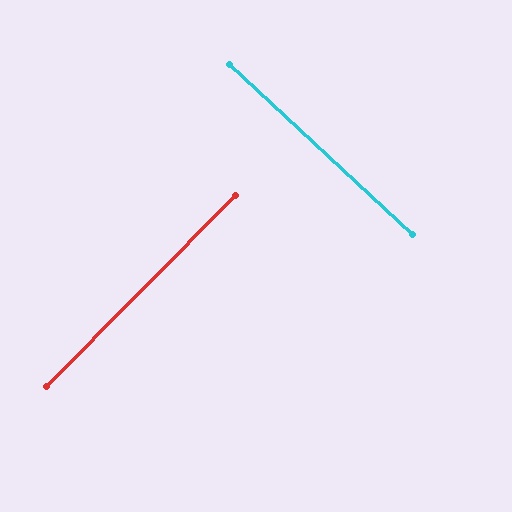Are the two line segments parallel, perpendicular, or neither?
Perpendicular — they meet at approximately 88°.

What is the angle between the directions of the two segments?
Approximately 88 degrees.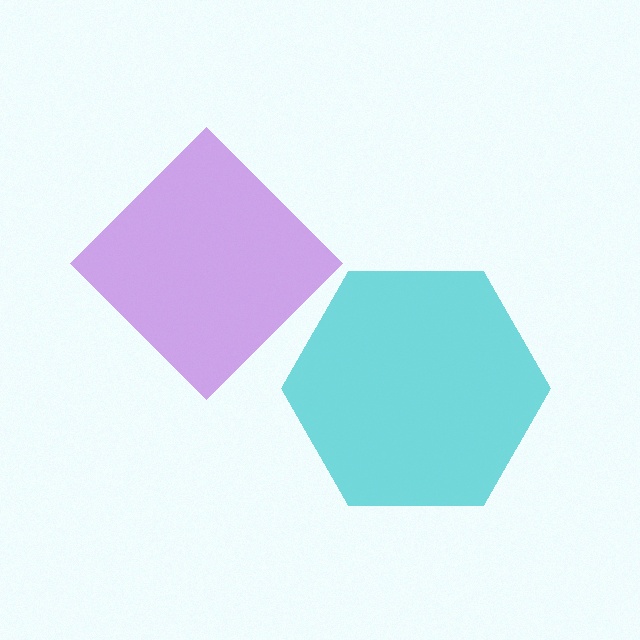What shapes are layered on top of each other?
The layered shapes are: a cyan hexagon, a purple diamond.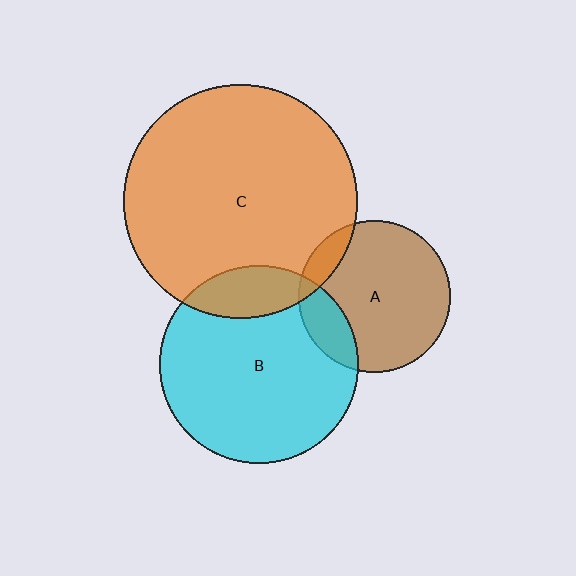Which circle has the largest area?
Circle C (orange).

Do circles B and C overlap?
Yes.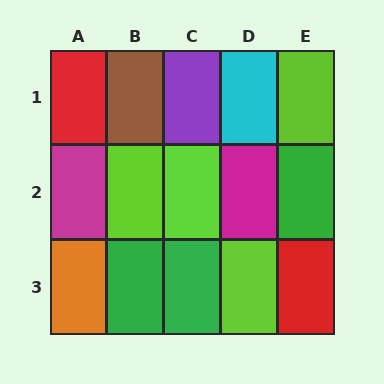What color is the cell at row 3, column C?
Green.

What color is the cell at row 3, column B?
Green.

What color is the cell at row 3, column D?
Lime.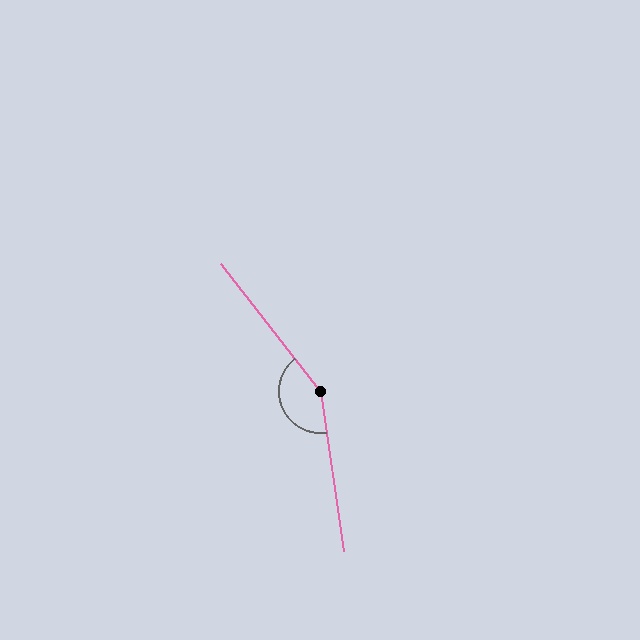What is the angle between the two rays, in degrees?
Approximately 150 degrees.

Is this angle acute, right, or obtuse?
It is obtuse.